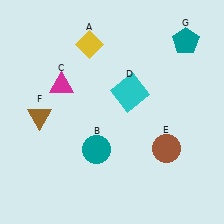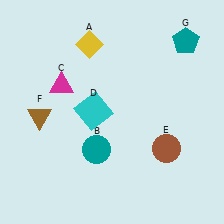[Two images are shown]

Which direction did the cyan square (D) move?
The cyan square (D) moved left.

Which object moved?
The cyan square (D) moved left.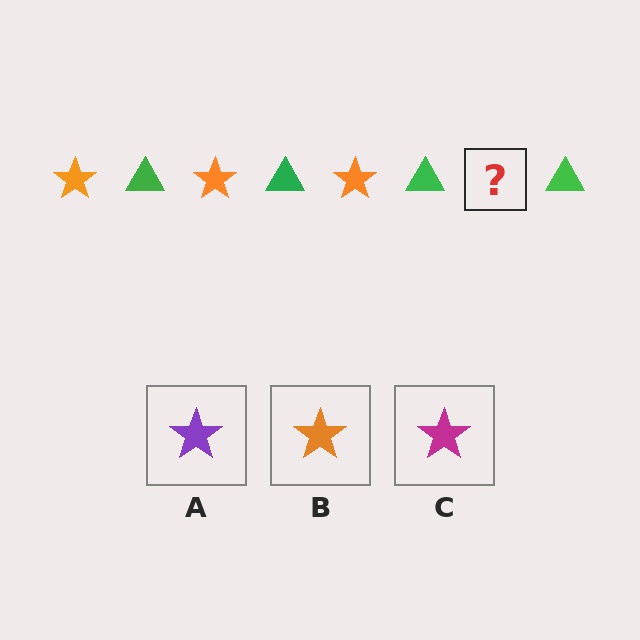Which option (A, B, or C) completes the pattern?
B.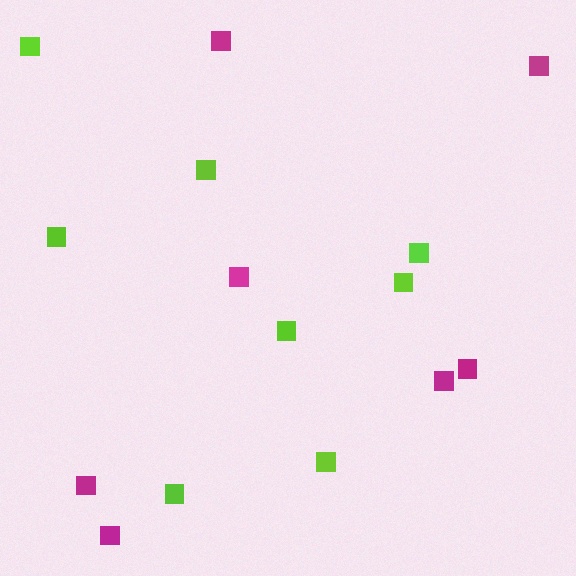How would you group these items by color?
There are 2 groups: one group of magenta squares (7) and one group of lime squares (8).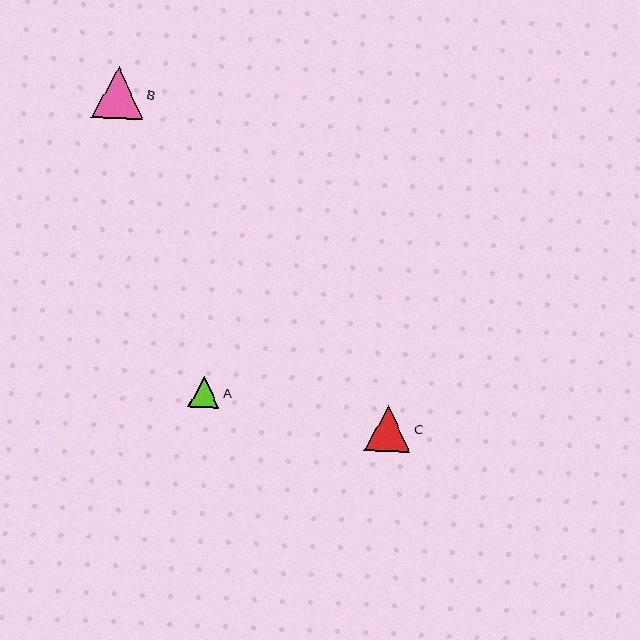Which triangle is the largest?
Triangle B is the largest with a size of approximately 52 pixels.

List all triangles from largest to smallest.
From largest to smallest: B, C, A.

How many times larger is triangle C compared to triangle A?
Triangle C is approximately 1.5 times the size of triangle A.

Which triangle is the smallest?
Triangle A is the smallest with a size of approximately 31 pixels.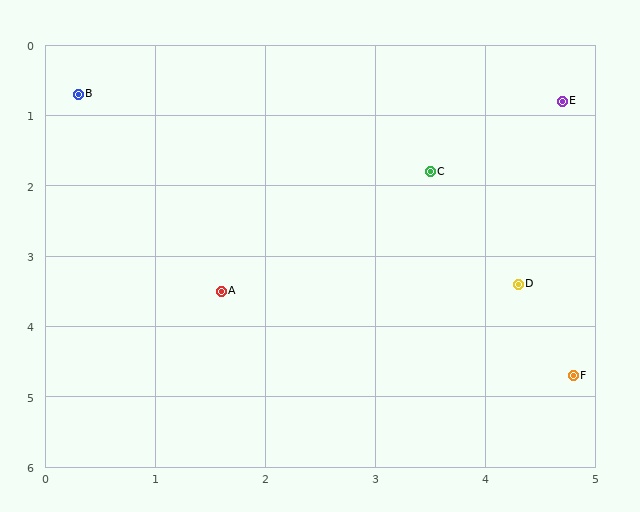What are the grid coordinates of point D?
Point D is at approximately (4.3, 3.4).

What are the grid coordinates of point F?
Point F is at approximately (4.8, 4.7).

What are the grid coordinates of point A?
Point A is at approximately (1.6, 3.5).